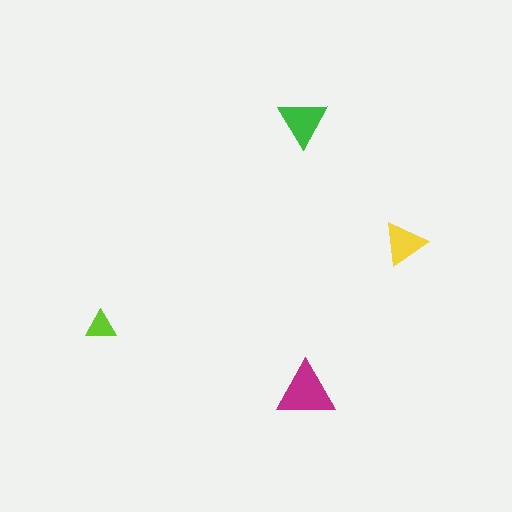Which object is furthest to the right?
The yellow triangle is rightmost.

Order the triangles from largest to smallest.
the magenta one, the green one, the yellow one, the lime one.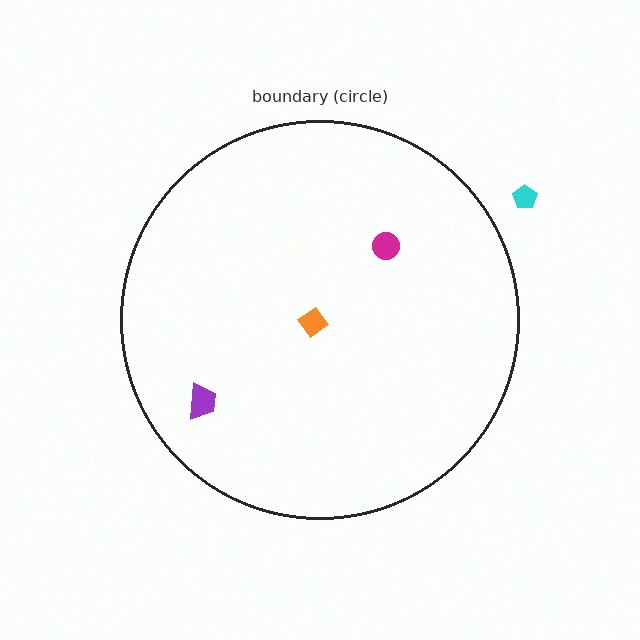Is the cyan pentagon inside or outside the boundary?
Outside.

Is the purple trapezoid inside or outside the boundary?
Inside.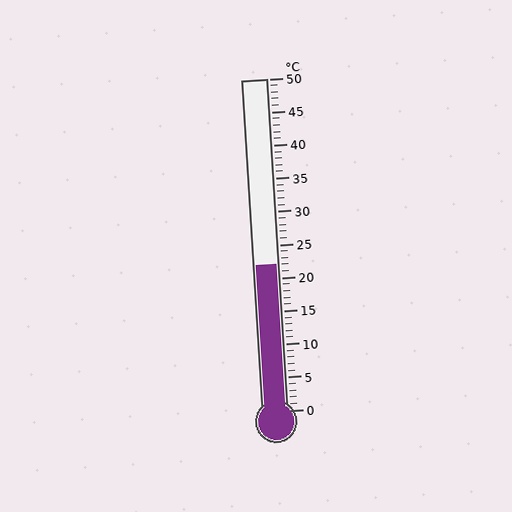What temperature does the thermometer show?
The thermometer shows approximately 22°C.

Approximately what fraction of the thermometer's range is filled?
The thermometer is filled to approximately 45% of its range.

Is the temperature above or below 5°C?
The temperature is above 5°C.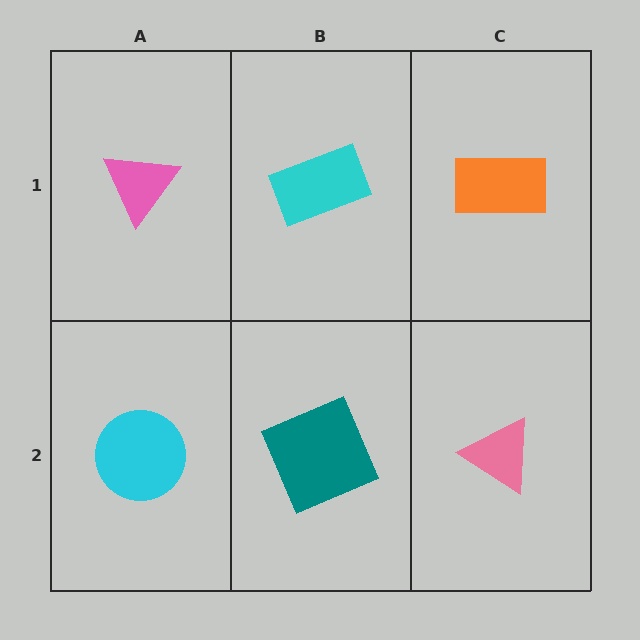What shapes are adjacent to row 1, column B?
A teal square (row 2, column B), a pink triangle (row 1, column A), an orange rectangle (row 1, column C).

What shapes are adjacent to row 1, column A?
A cyan circle (row 2, column A), a cyan rectangle (row 1, column B).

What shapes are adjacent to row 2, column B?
A cyan rectangle (row 1, column B), a cyan circle (row 2, column A), a pink triangle (row 2, column C).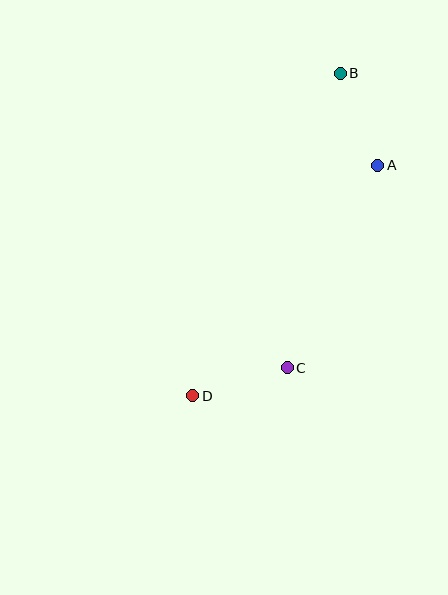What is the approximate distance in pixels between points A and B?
The distance between A and B is approximately 100 pixels.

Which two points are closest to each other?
Points C and D are closest to each other.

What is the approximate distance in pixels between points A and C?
The distance between A and C is approximately 222 pixels.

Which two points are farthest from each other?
Points B and D are farthest from each other.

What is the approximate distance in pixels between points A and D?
The distance between A and D is approximately 295 pixels.